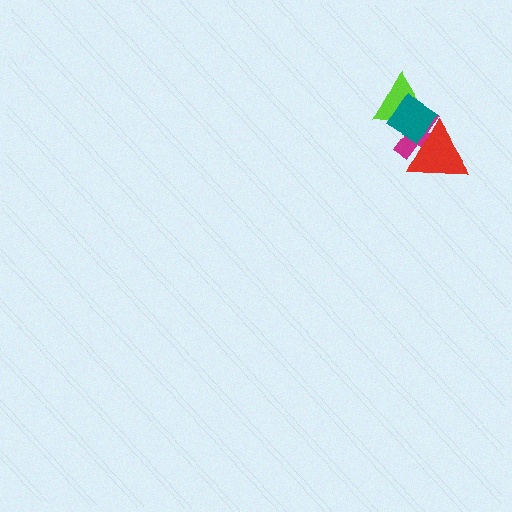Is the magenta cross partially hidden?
Yes, it is partially covered by another shape.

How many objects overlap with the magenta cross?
3 objects overlap with the magenta cross.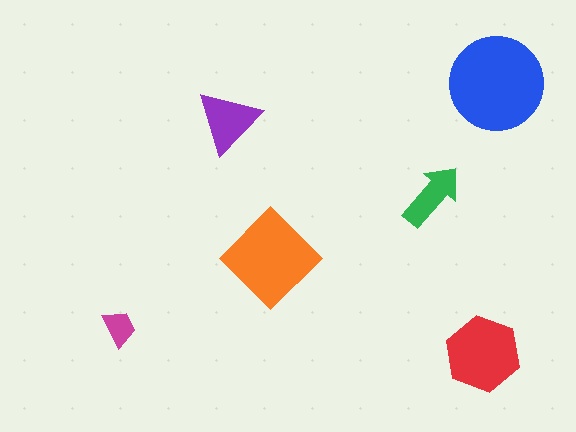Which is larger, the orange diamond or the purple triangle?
The orange diamond.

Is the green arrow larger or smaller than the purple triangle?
Smaller.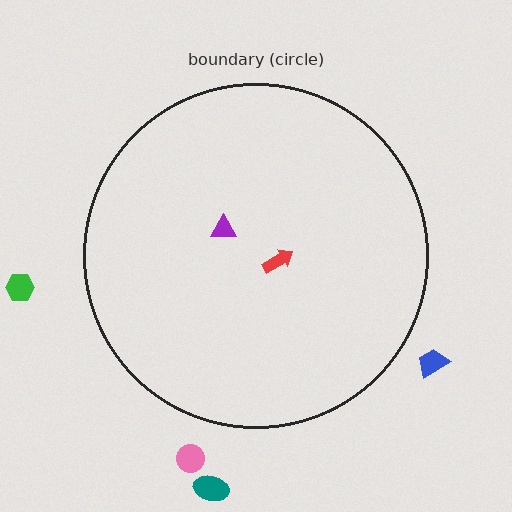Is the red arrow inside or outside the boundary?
Inside.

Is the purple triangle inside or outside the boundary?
Inside.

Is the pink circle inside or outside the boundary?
Outside.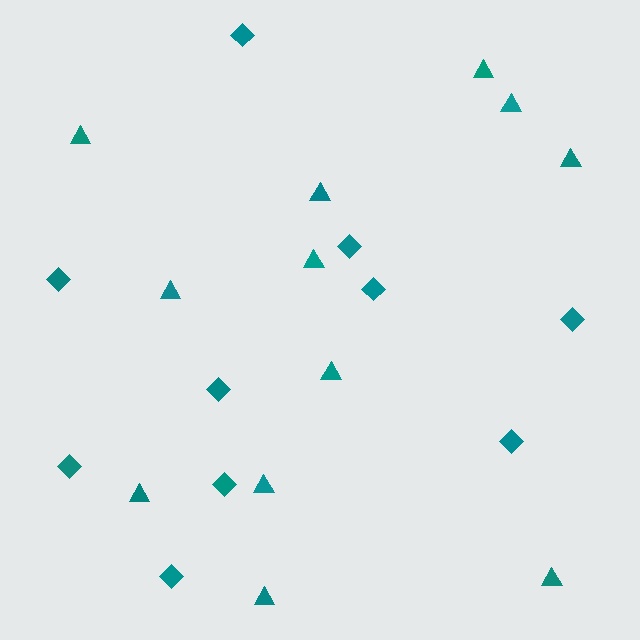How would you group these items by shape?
There are 2 groups: one group of triangles (12) and one group of diamonds (10).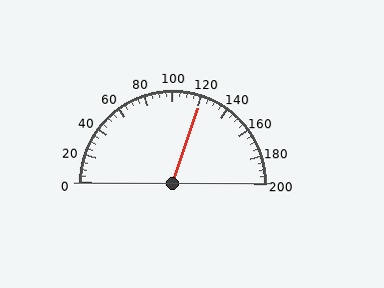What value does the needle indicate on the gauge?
The needle indicates approximately 120.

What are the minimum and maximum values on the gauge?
The gauge ranges from 0 to 200.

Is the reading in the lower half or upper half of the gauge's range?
The reading is in the upper half of the range (0 to 200).